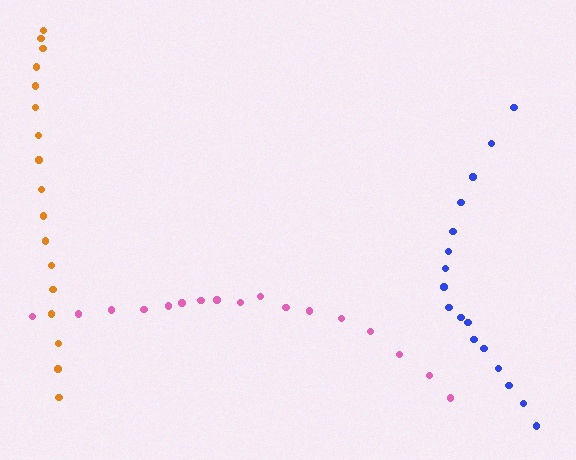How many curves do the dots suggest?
There are 3 distinct paths.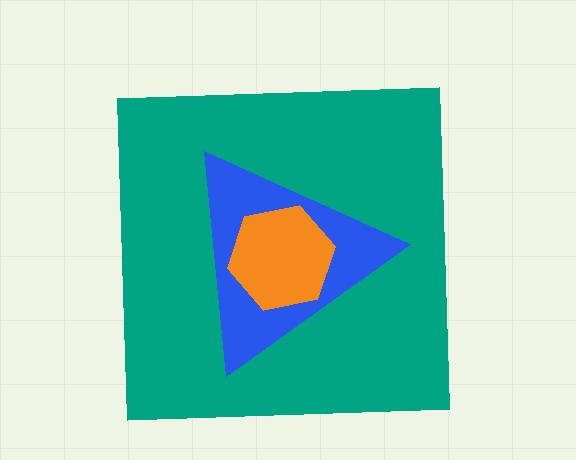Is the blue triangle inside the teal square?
Yes.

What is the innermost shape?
The orange hexagon.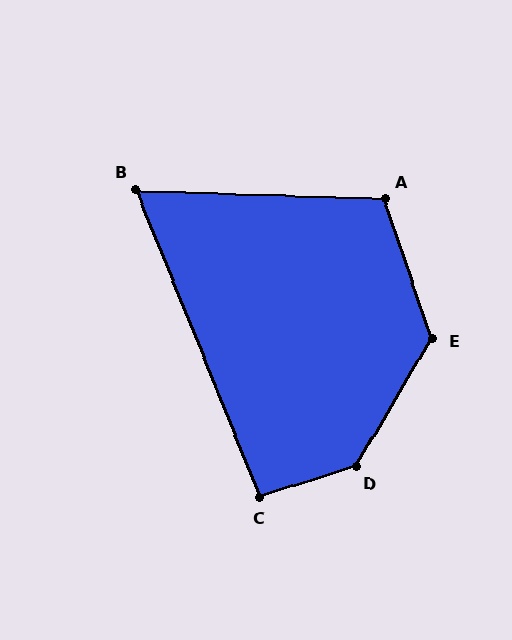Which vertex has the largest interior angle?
D, at approximately 139 degrees.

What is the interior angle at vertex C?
Approximately 94 degrees (approximately right).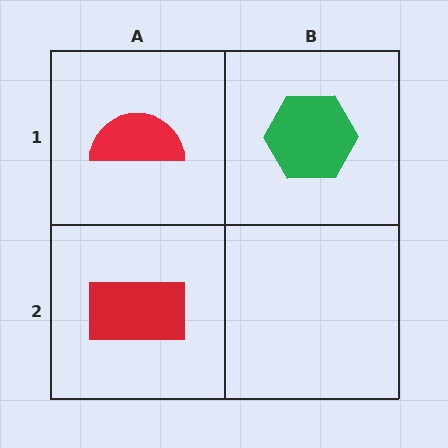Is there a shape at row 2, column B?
No, that cell is empty.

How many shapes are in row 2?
1 shape.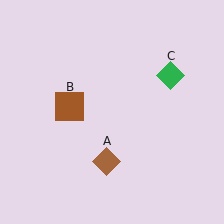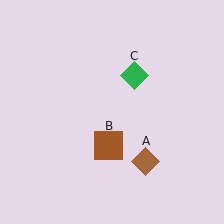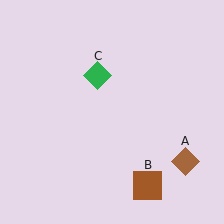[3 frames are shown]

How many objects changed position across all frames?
3 objects changed position: brown diamond (object A), brown square (object B), green diamond (object C).